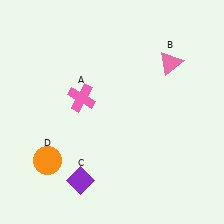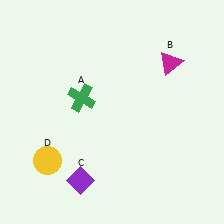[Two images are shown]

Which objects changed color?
A changed from pink to green. B changed from pink to magenta. D changed from orange to yellow.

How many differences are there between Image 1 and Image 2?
There are 3 differences between the two images.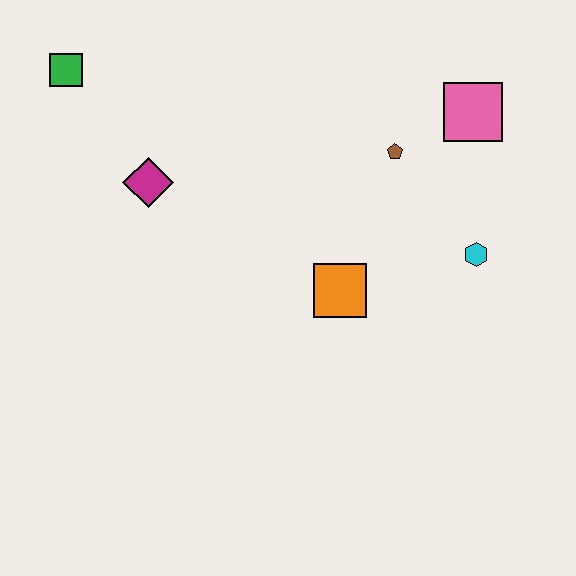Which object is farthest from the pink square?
The green square is farthest from the pink square.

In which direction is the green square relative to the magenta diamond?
The green square is above the magenta diamond.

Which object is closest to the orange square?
The cyan hexagon is closest to the orange square.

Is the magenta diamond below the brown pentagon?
Yes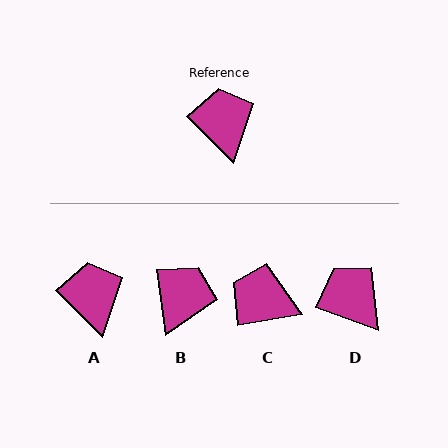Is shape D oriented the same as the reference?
No, it is off by about 24 degrees.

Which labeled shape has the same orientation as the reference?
A.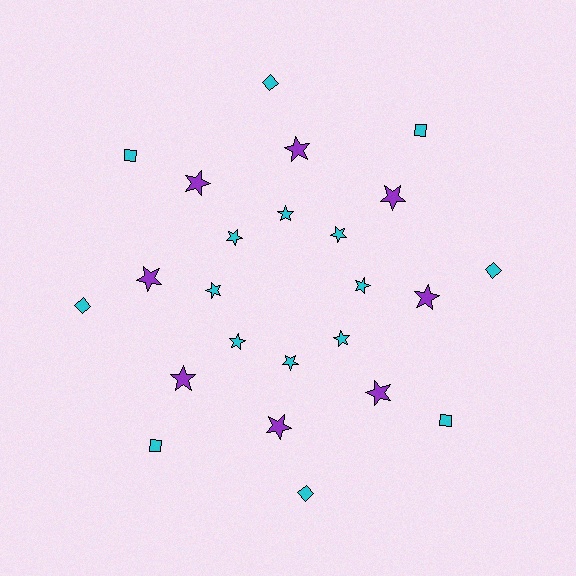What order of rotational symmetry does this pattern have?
This pattern has 8-fold rotational symmetry.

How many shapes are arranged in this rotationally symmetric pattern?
There are 24 shapes, arranged in 8 groups of 3.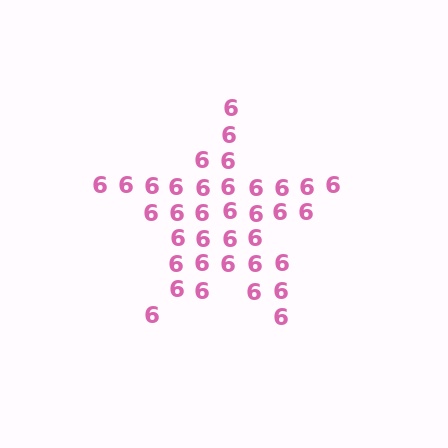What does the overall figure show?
The overall figure shows a star.